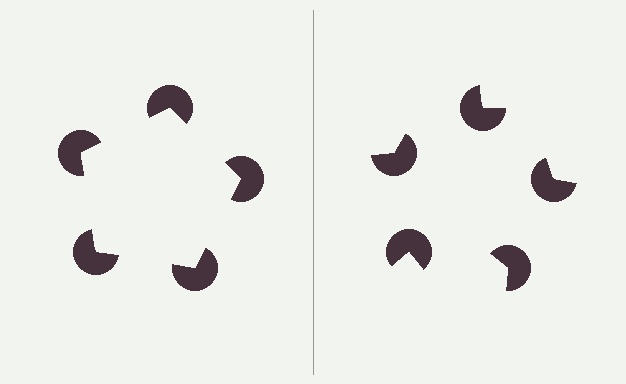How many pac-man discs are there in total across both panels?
10 — 5 on each side.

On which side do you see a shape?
An illusory pentagon appears on the left side. On the right side the wedge cuts are rotated, so no coherent shape forms.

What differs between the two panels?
The pac-man discs are positioned identically on both sides; only the wedge orientations differ. On the left they align to a pentagon; on the right they are misaligned.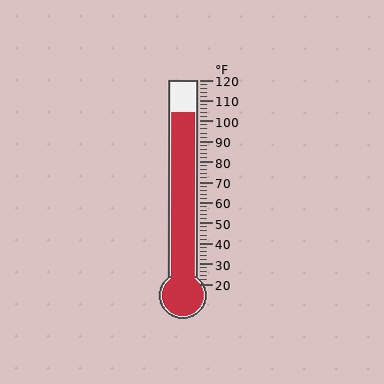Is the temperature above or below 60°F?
The temperature is above 60°F.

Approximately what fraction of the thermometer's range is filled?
The thermometer is filled to approximately 85% of its range.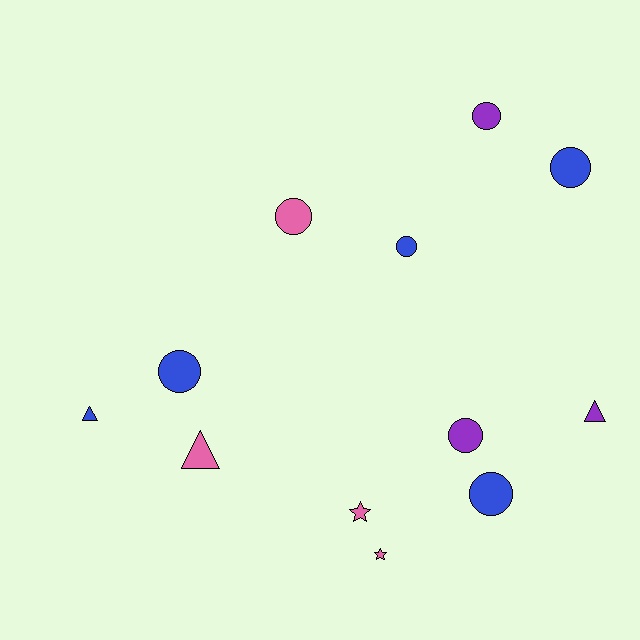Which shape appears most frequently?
Circle, with 7 objects.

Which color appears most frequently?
Blue, with 5 objects.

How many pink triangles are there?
There is 1 pink triangle.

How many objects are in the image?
There are 12 objects.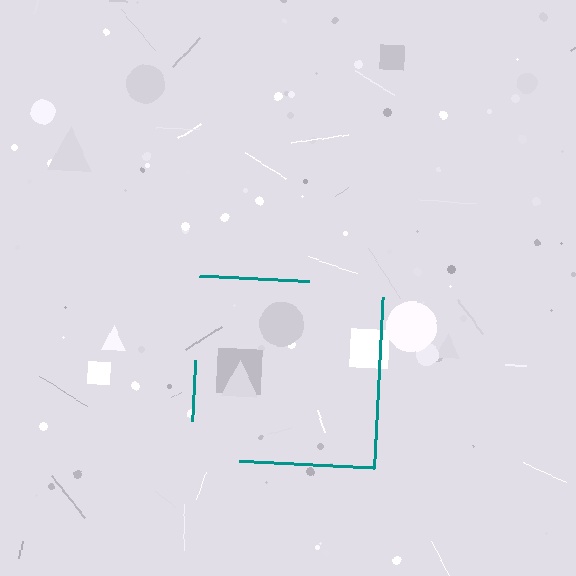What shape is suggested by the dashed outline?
The dashed outline suggests a square.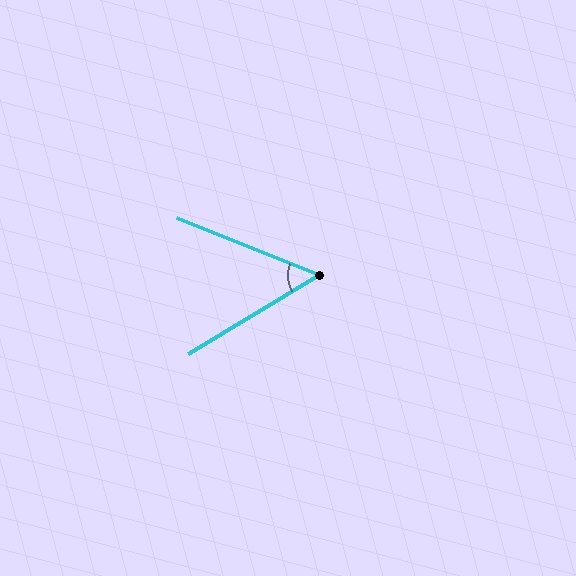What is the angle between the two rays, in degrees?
Approximately 53 degrees.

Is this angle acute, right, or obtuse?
It is acute.